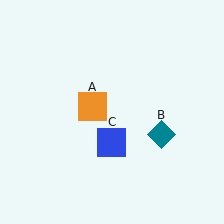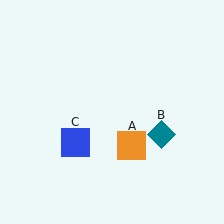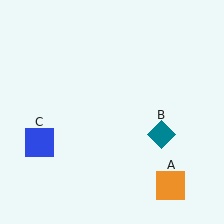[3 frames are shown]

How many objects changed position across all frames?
2 objects changed position: orange square (object A), blue square (object C).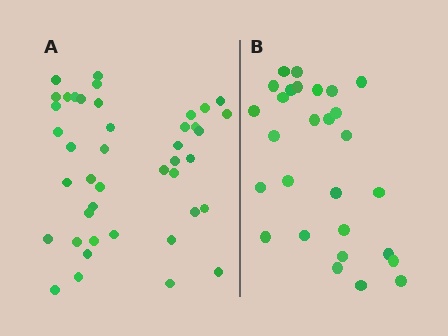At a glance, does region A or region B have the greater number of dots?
Region A (the left region) has more dots.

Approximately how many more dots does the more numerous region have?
Region A has approximately 15 more dots than region B.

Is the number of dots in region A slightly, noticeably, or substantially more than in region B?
Region A has substantially more. The ratio is roughly 1.5 to 1.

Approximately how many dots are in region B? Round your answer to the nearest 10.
About 30 dots. (The exact count is 28, which rounds to 30.)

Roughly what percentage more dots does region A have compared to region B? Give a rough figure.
About 50% more.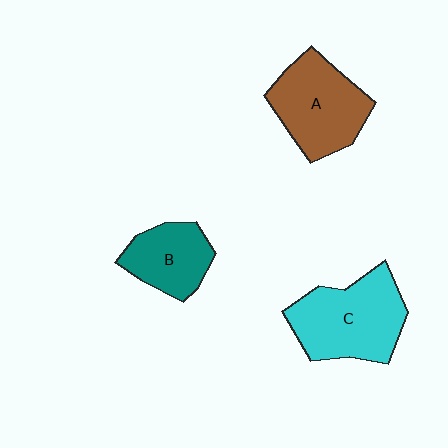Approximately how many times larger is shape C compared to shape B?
Approximately 1.6 times.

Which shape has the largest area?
Shape C (cyan).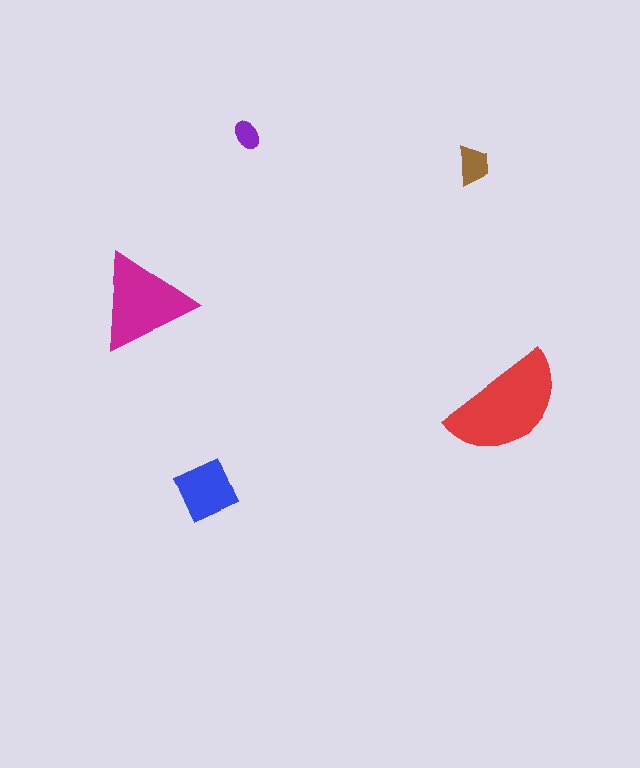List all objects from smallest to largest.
The purple ellipse, the brown trapezoid, the blue diamond, the magenta triangle, the red semicircle.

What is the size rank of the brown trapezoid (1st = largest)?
4th.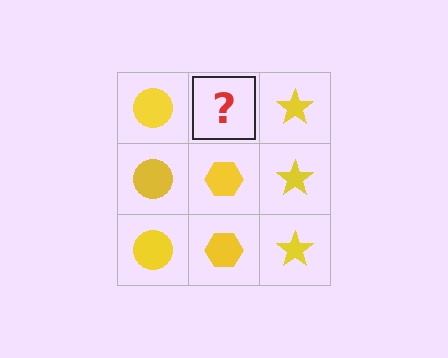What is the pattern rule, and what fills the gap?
The rule is that each column has a consistent shape. The gap should be filled with a yellow hexagon.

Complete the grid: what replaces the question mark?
The question mark should be replaced with a yellow hexagon.